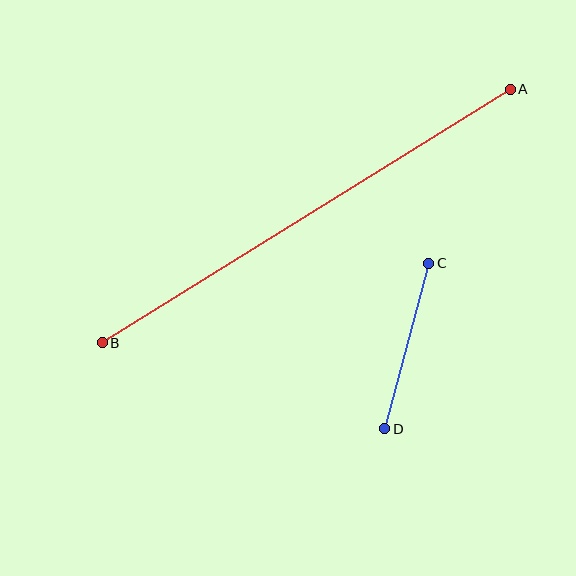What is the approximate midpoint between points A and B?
The midpoint is at approximately (306, 216) pixels.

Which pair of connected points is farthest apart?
Points A and B are farthest apart.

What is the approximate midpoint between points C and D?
The midpoint is at approximately (407, 346) pixels.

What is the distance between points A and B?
The distance is approximately 480 pixels.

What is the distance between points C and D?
The distance is approximately 172 pixels.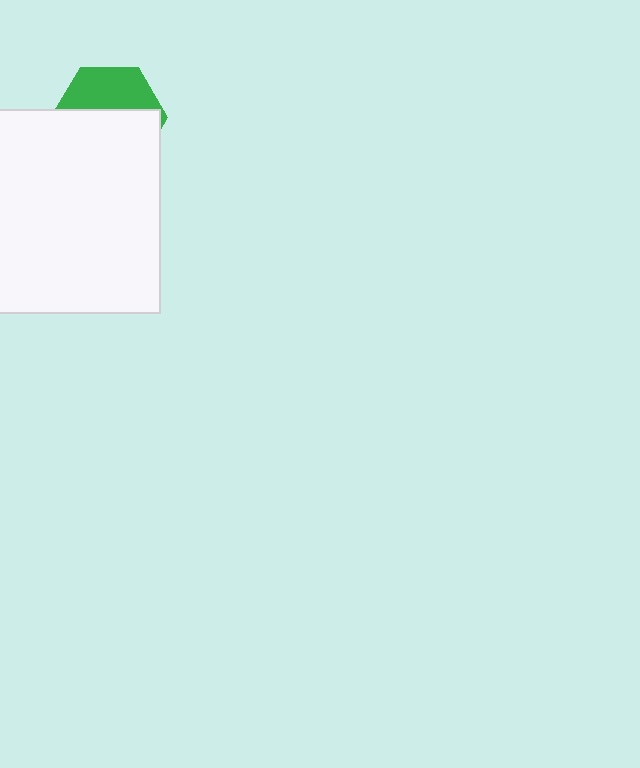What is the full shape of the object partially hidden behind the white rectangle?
The partially hidden object is a green hexagon.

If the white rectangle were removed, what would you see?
You would see the complete green hexagon.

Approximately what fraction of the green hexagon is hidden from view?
Roughly 60% of the green hexagon is hidden behind the white rectangle.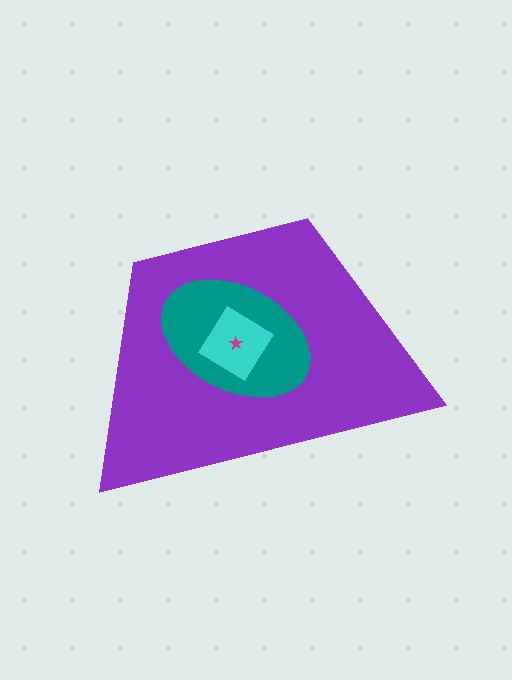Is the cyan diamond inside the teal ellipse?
Yes.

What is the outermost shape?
The purple trapezoid.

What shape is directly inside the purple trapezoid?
The teal ellipse.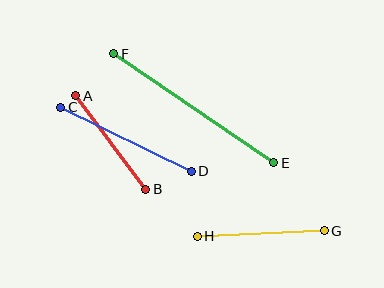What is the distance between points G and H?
The distance is approximately 127 pixels.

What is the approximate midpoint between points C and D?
The midpoint is at approximately (126, 139) pixels.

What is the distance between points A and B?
The distance is approximately 117 pixels.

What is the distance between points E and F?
The distance is approximately 194 pixels.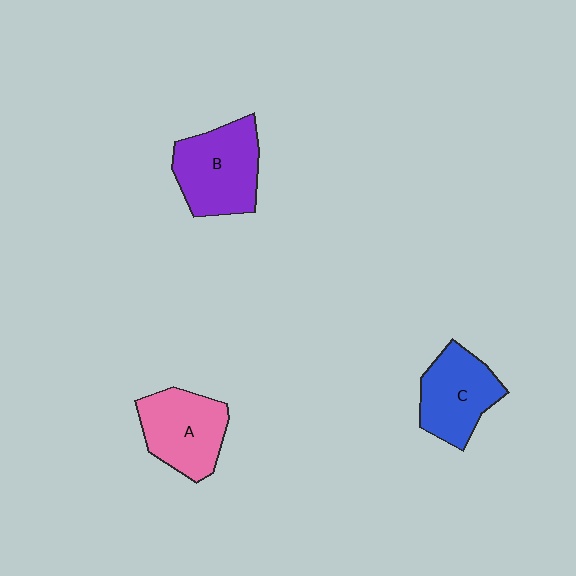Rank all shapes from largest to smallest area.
From largest to smallest: B (purple), A (pink), C (blue).